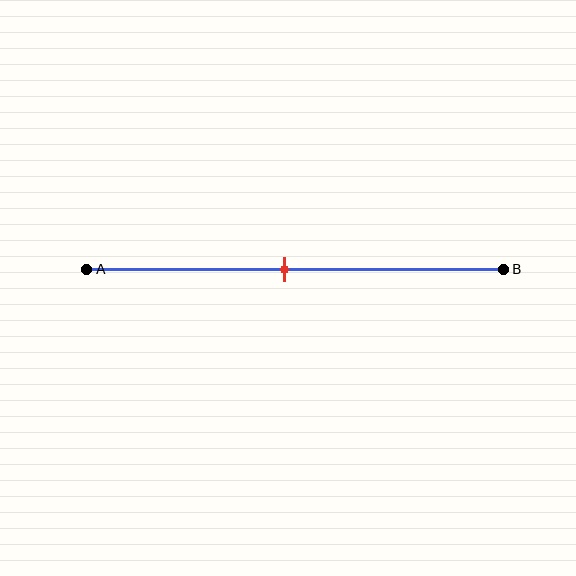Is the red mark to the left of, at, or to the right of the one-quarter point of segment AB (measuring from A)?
The red mark is to the right of the one-quarter point of segment AB.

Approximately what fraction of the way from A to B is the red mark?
The red mark is approximately 45% of the way from A to B.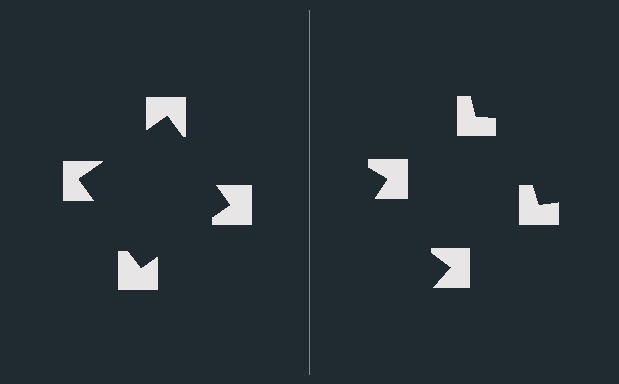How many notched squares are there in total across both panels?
8 — 4 on each side.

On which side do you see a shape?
An illusory square appears on the left side. On the right side the wedge cuts are rotated, so no coherent shape forms.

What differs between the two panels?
The notched squares are positioned identically on both sides; only the wedge orientations differ. On the left they align to a square; on the right they are misaligned.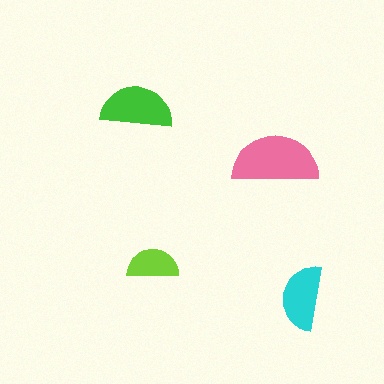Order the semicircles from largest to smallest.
the pink one, the green one, the cyan one, the lime one.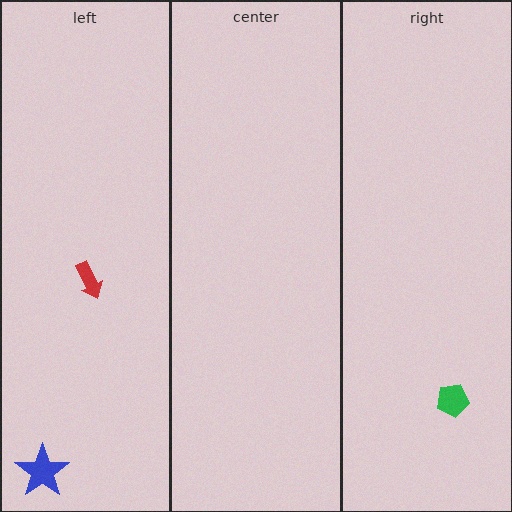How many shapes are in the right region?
1.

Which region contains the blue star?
The left region.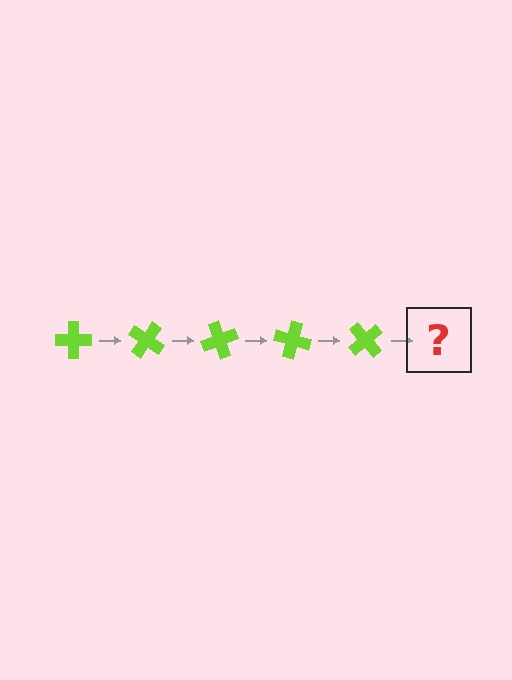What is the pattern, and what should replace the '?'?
The pattern is that the cross rotates 35 degrees each step. The '?' should be a lime cross rotated 175 degrees.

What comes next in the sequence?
The next element should be a lime cross rotated 175 degrees.